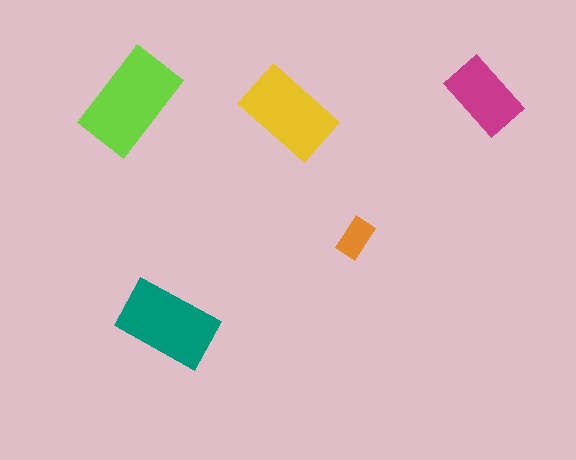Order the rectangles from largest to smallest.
the lime one, the teal one, the yellow one, the magenta one, the orange one.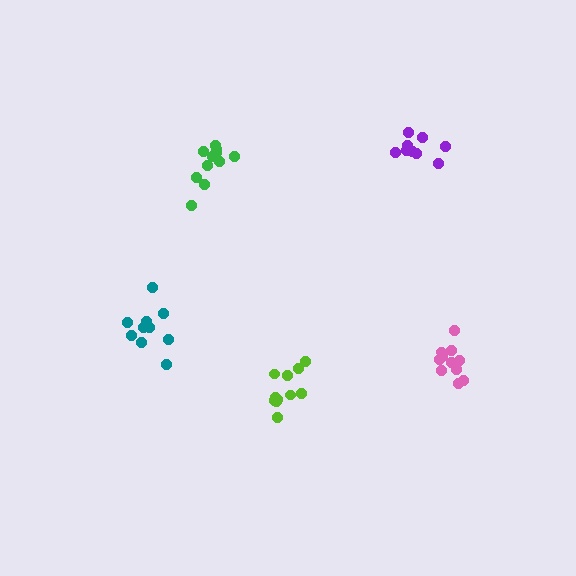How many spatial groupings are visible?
There are 5 spatial groupings.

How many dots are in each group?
Group 1: 11 dots, Group 2: 9 dots, Group 3: 11 dots, Group 4: 11 dots, Group 5: 10 dots (52 total).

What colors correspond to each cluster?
The clusters are colored: lime, purple, pink, green, teal.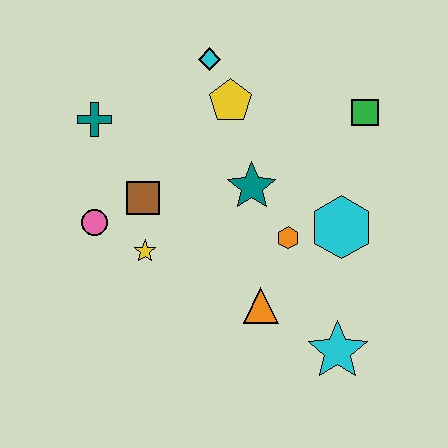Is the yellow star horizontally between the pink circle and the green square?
Yes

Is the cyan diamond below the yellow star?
No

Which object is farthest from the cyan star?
The teal cross is farthest from the cyan star.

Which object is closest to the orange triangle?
The orange hexagon is closest to the orange triangle.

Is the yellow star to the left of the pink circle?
No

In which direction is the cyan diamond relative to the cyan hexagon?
The cyan diamond is above the cyan hexagon.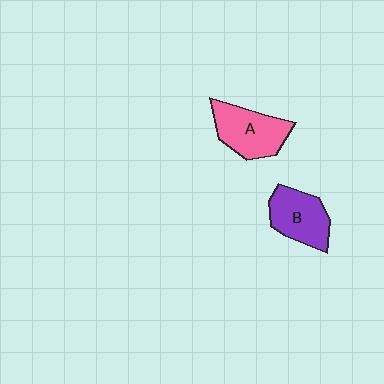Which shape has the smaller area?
Shape B (purple).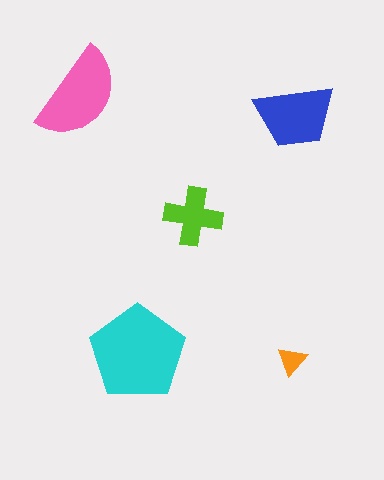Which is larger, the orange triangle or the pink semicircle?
The pink semicircle.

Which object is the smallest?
The orange triangle.